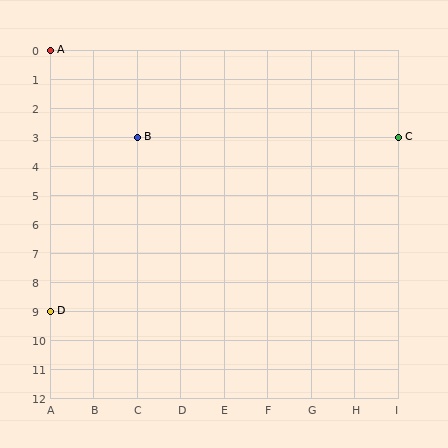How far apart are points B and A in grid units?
Points B and A are 2 columns and 3 rows apart (about 3.6 grid units diagonally).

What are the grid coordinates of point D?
Point D is at grid coordinates (A, 9).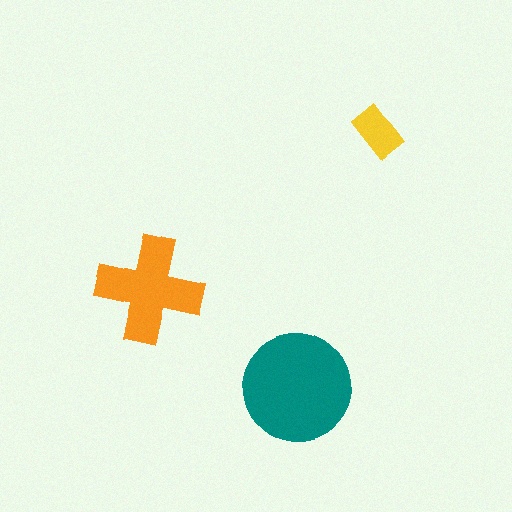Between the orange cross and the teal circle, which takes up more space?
The teal circle.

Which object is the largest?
The teal circle.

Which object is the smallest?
The yellow rectangle.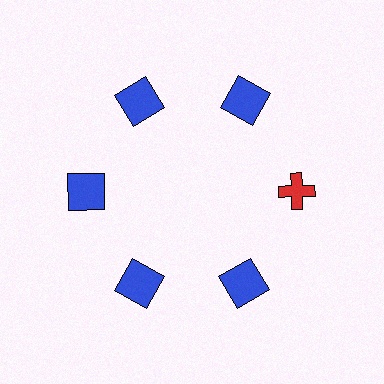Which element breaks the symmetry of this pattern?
The red cross at roughly the 3 o'clock position breaks the symmetry. All other shapes are blue squares.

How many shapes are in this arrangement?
There are 6 shapes arranged in a ring pattern.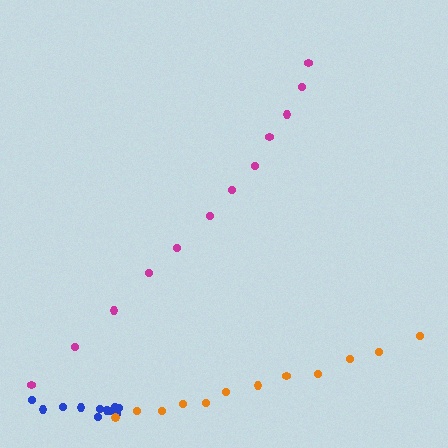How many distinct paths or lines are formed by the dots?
There are 3 distinct paths.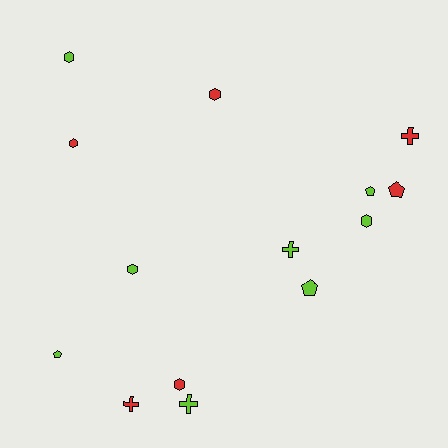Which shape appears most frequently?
Hexagon, with 6 objects.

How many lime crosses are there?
There are 2 lime crosses.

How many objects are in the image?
There are 14 objects.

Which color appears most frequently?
Lime, with 8 objects.